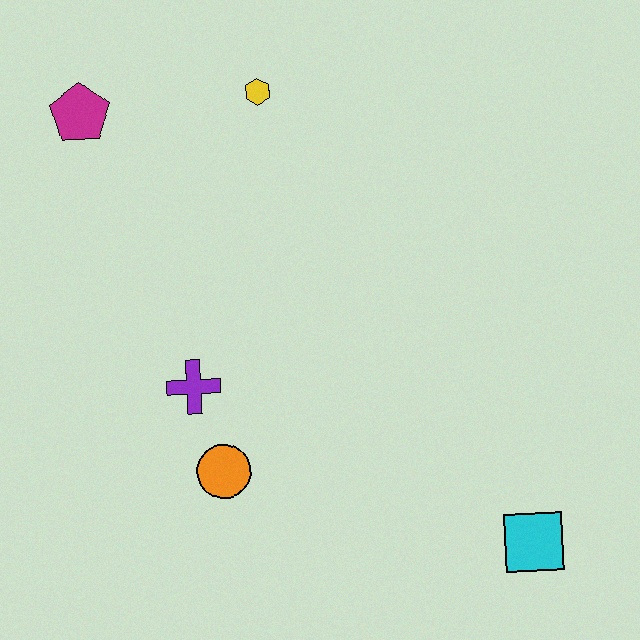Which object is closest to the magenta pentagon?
The yellow hexagon is closest to the magenta pentagon.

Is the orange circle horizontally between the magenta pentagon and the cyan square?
Yes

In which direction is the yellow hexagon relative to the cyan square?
The yellow hexagon is above the cyan square.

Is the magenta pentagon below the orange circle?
No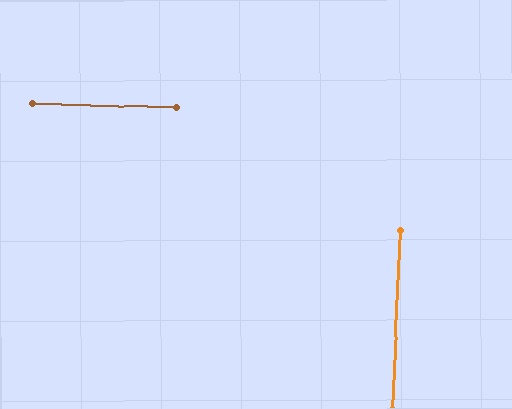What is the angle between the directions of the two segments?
Approximately 89 degrees.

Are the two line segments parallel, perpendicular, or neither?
Perpendicular — they meet at approximately 89°.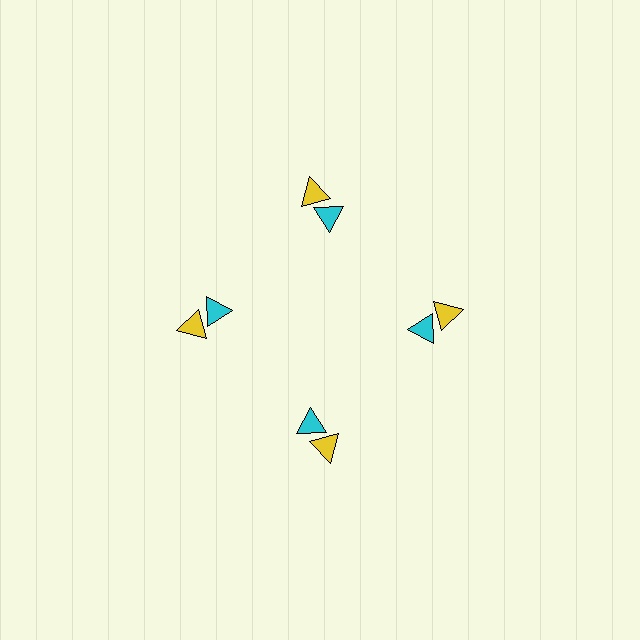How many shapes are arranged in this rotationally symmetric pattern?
There are 8 shapes, arranged in 4 groups of 2.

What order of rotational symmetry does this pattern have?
This pattern has 4-fold rotational symmetry.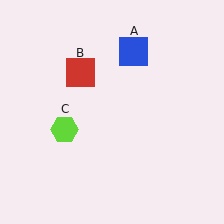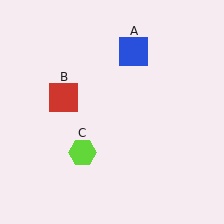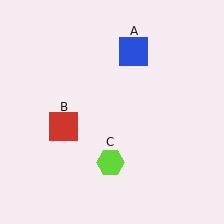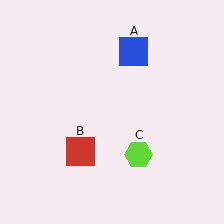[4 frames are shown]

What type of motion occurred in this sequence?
The red square (object B), lime hexagon (object C) rotated counterclockwise around the center of the scene.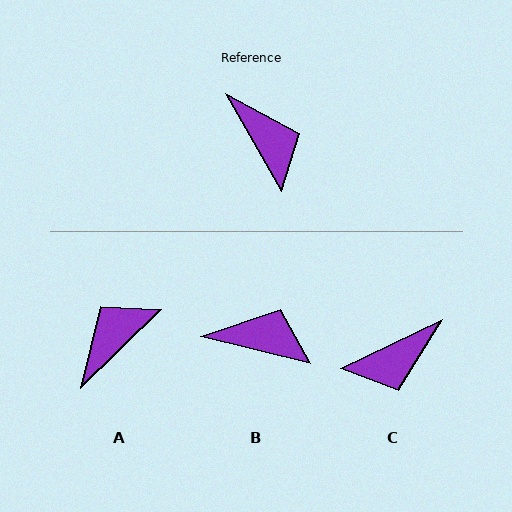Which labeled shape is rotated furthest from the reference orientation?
A, about 105 degrees away.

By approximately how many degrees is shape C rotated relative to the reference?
Approximately 94 degrees clockwise.